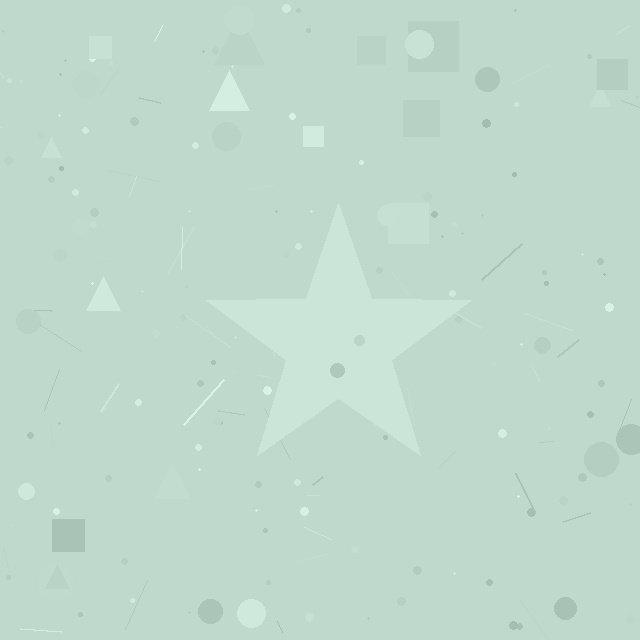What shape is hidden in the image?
A star is hidden in the image.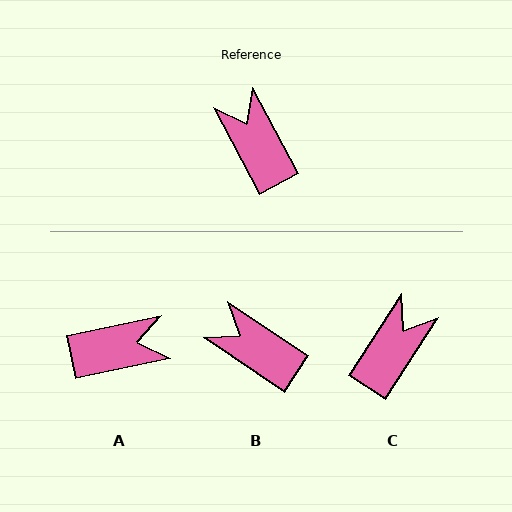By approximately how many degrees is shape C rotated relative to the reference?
Approximately 61 degrees clockwise.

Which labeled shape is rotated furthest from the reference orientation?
A, about 106 degrees away.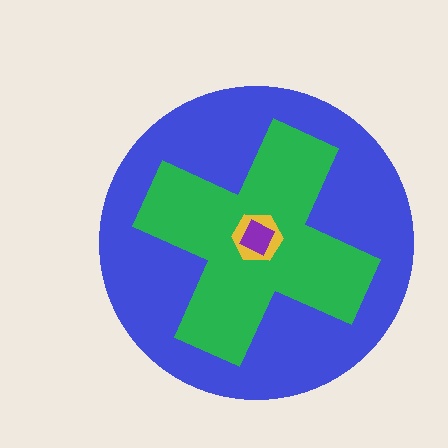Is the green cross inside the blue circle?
Yes.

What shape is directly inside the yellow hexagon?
The purple square.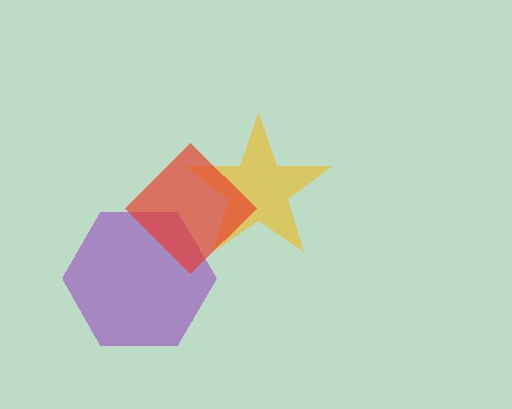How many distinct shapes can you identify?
There are 3 distinct shapes: a yellow star, a purple hexagon, a red diamond.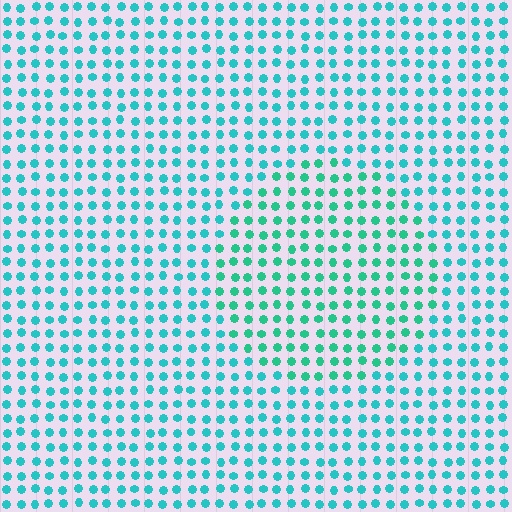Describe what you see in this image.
The image is filled with small cyan elements in a uniform arrangement. A circle-shaped region is visible where the elements are tinted to a slightly different hue, forming a subtle color boundary.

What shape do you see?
I see a circle.